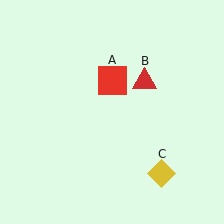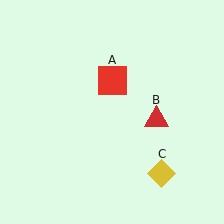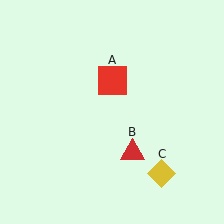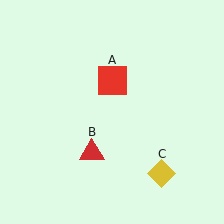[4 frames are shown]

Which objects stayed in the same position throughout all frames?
Red square (object A) and yellow diamond (object C) remained stationary.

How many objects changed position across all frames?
1 object changed position: red triangle (object B).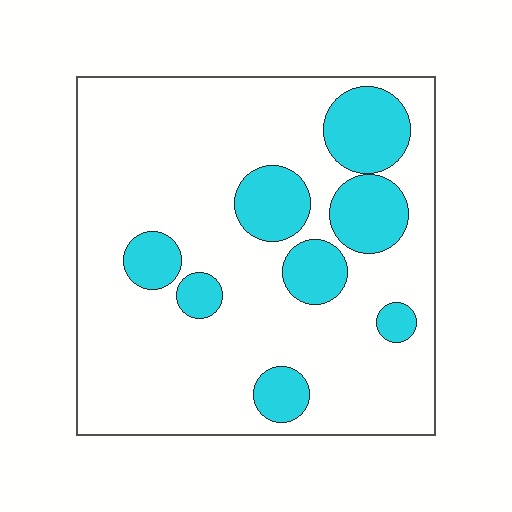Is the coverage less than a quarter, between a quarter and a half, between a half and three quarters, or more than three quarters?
Less than a quarter.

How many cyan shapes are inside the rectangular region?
8.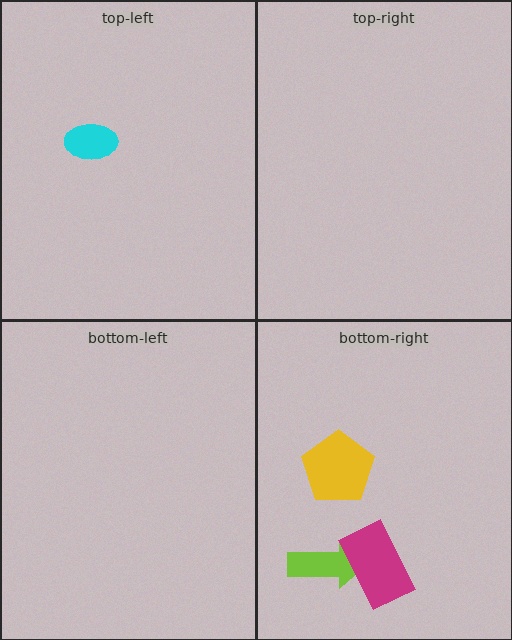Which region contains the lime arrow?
The bottom-right region.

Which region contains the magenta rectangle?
The bottom-right region.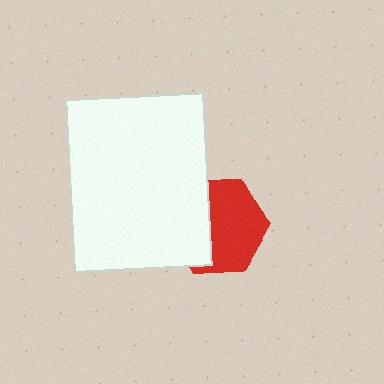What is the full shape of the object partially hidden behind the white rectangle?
The partially hidden object is a red hexagon.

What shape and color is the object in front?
The object in front is a white rectangle.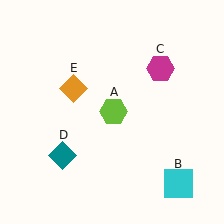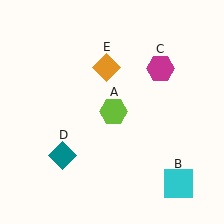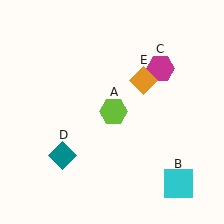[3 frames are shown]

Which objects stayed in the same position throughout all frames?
Lime hexagon (object A) and cyan square (object B) and magenta hexagon (object C) and teal diamond (object D) remained stationary.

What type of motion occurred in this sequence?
The orange diamond (object E) rotated clockwise around the center of the scene.